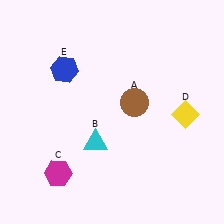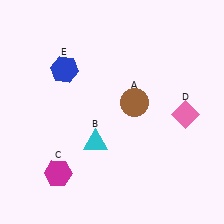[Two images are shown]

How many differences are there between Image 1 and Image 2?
There is 1 difference between the two images.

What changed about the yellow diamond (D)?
In Image 1, D is yellow. In Image 2, it changed to pink.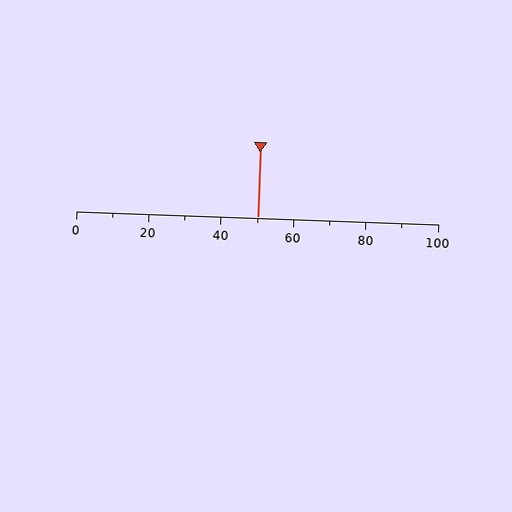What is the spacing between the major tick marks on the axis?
The major ticks are spaced 20 apart.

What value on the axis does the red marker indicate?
The marker indicates approximately 50.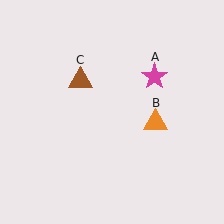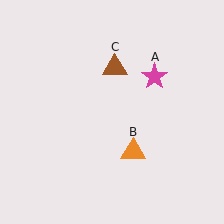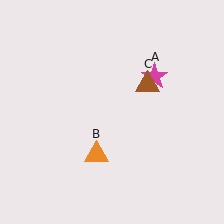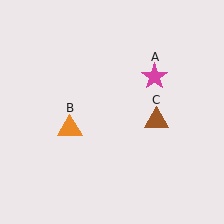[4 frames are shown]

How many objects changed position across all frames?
2 objects changed position: orange triangle (object B), brown triangle (object C).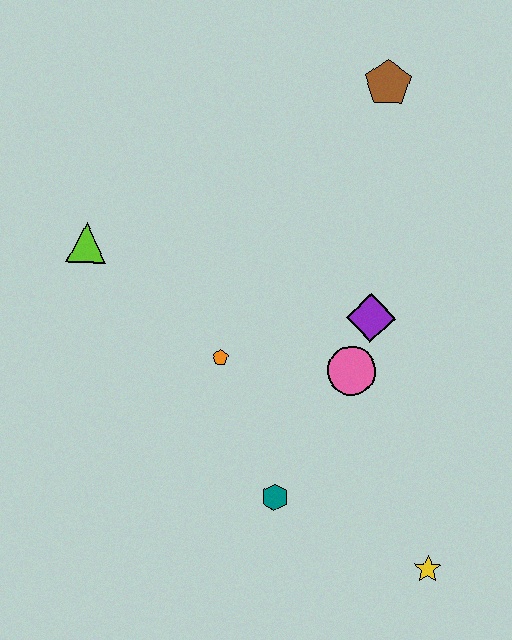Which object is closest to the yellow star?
The teal hexagon is closest to the yellow star.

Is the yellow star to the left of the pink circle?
No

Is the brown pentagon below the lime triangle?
No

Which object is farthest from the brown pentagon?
The yellow star is farthest from the brown pentagon.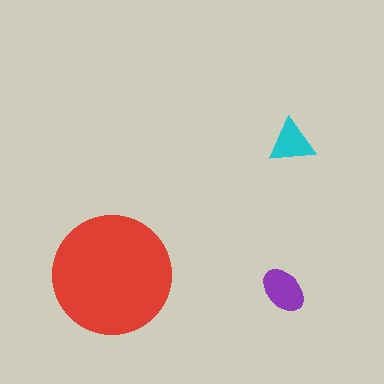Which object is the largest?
The red circle.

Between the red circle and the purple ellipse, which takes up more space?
The red circle.